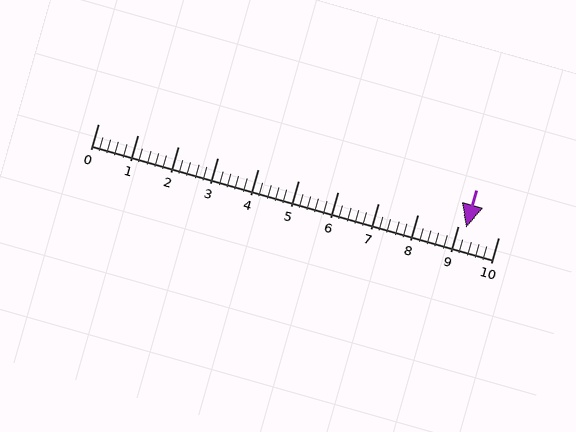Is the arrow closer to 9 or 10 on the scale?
The arrow is closer to 9.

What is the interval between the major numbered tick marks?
The major tick marks are spaced 1 units apart.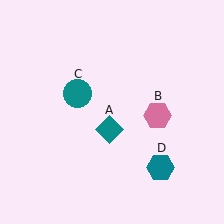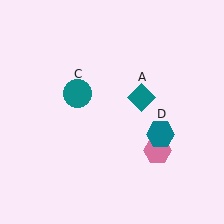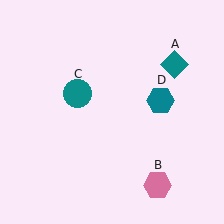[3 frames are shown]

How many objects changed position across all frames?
3 objects changed position: teal diamond (object A), pink hexagon (object B), teal hexagon (object D).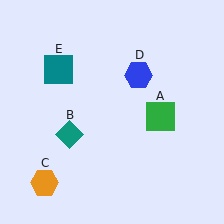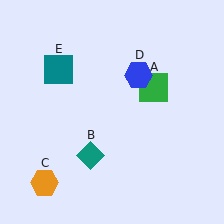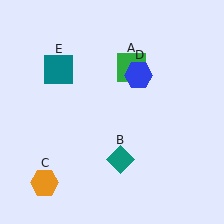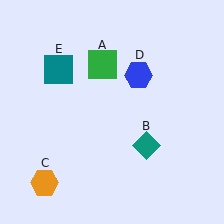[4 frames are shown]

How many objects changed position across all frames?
2 objects changed position: green square (object A), teal diamond (object B).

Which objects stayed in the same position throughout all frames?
Orange hexagon (object C) and blue hexagon (object D) and teal square (object E) remained stationary.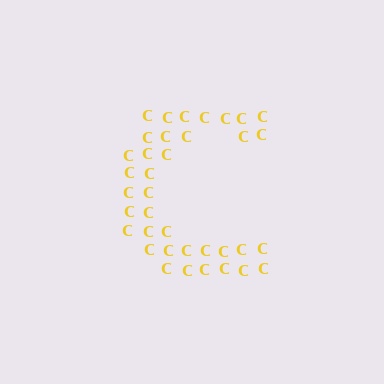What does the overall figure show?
The overall figure shows the letter C.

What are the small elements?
The small elements are letter C's.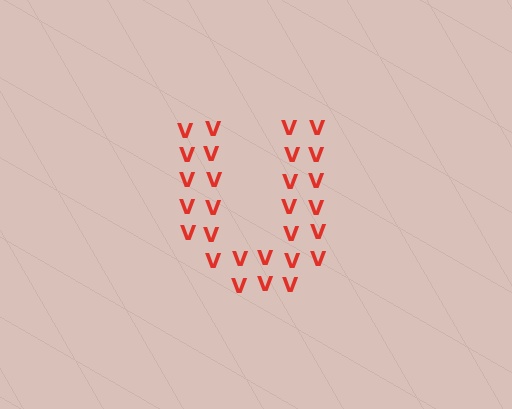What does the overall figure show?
The overall figure shows the letter U.